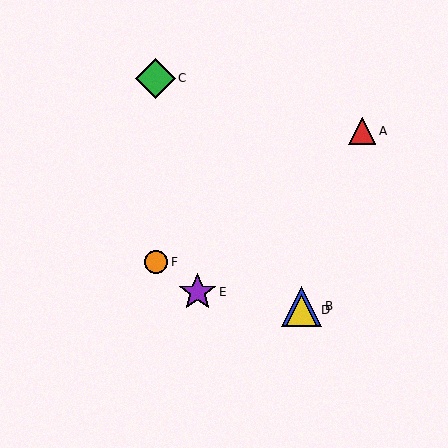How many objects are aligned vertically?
2 objects (B, D) are aligned vertically.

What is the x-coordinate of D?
Object D is at x≈302.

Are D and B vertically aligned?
Yes, both are at x≈302.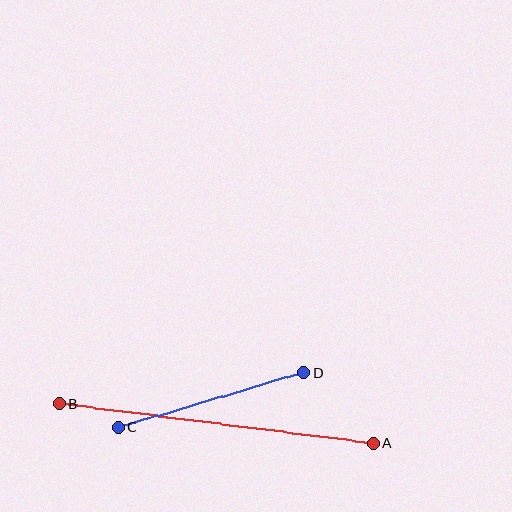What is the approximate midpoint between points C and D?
The midpoint is at approximately (211, 400) pixels.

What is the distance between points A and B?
The distance is approximately 317 pixels.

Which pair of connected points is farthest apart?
Points A and B are farthest apart.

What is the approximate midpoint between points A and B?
The midpoint is at approximately (216, 423) pixels.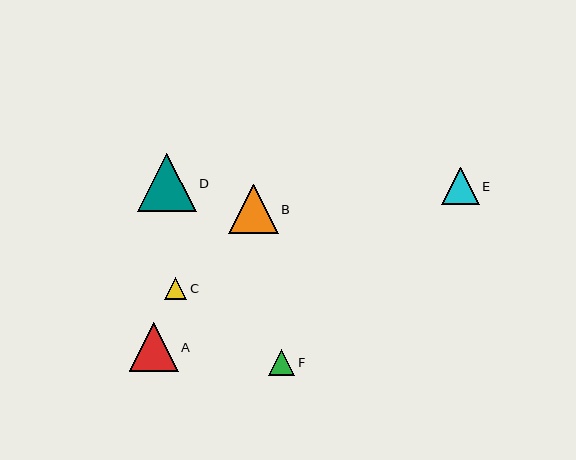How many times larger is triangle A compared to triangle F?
Triangle A is approximately 1.9 times the size of triangle F.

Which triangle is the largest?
Triangle D is the largest with a size of approximately 59 pixels.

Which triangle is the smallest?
Triangle C is the smallest with a size of approximately 22 pixels.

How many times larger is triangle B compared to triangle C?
Triangle B is approximately 2.2 times the size of triangle C.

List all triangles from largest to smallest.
From largest to smallest: D, B, A, E, F, C.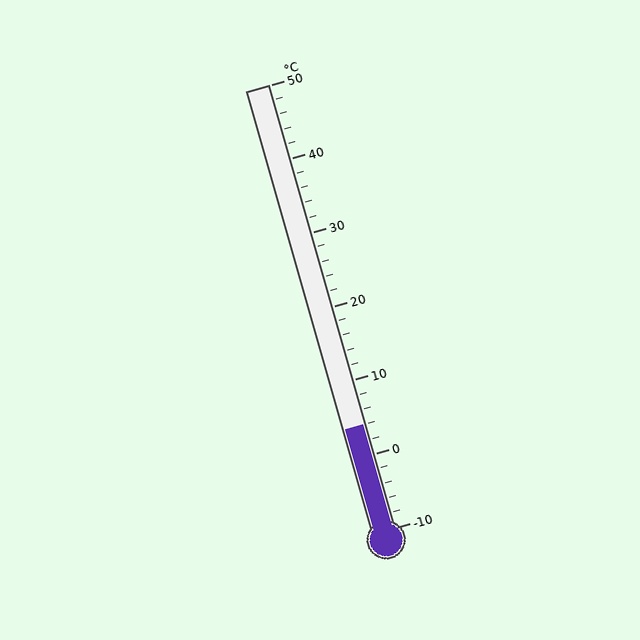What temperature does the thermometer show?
The thermometer shows approximately 4°C.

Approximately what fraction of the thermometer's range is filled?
The thermometer is filled to approximately 25% of its range.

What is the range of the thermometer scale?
The thermometer scale ranges from -10°C to 50°C.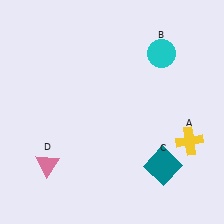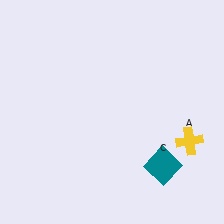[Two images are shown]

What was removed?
The cyan circle (B), the pink triangle (D) were removed in Image 2.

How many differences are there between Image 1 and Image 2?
There are 2 differences between the two images.